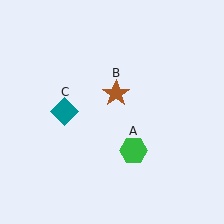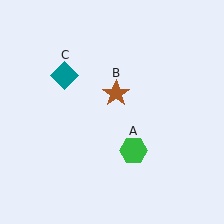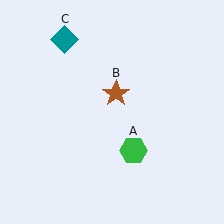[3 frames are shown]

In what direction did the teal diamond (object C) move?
The teal diamond (object C) moved up.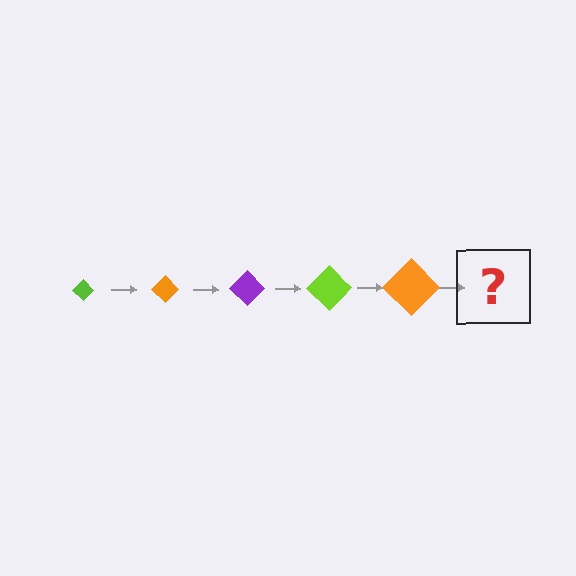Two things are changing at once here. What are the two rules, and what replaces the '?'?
The two rules are that the diamond grows larger each step and the color cycles through lime, orange, and purple. The '?' should be a purple diamond, larger than the previous one.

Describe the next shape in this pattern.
It should be a purple diamond, larger than the previous one.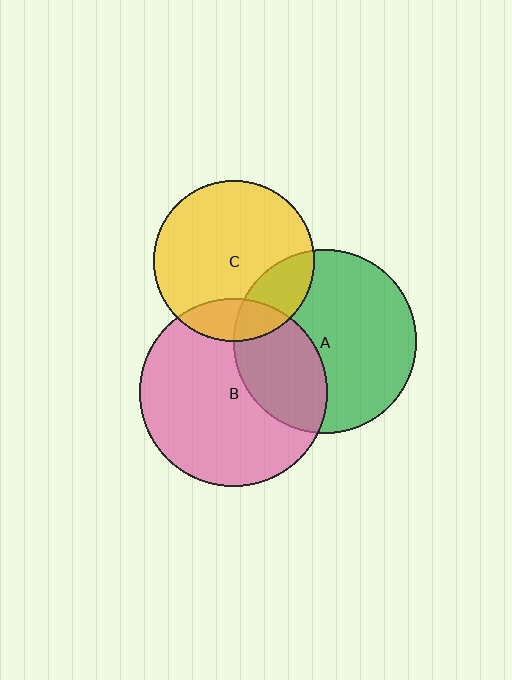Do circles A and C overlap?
Yes.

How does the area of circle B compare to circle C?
Approximately 1.4 times.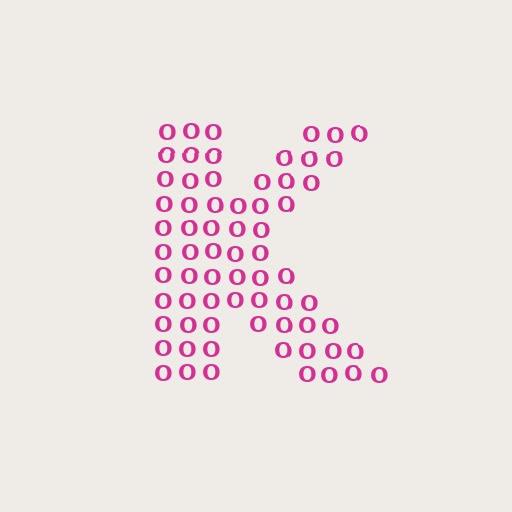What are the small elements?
The small elements are letter O's.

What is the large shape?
The large shape is the letter K.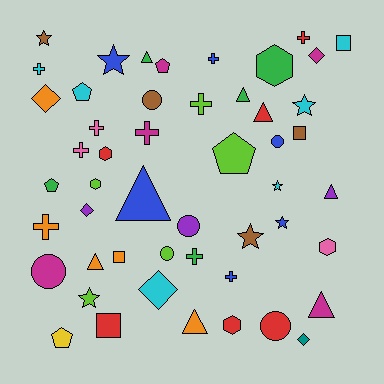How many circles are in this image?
There are 6 circles.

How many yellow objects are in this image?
There is 1 yellow object.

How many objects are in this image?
There are 50 objects.